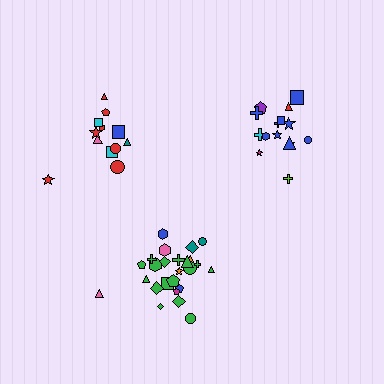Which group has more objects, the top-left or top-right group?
The top-right group.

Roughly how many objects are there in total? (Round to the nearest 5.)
Roughly 50 objects in total.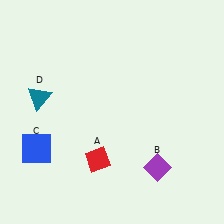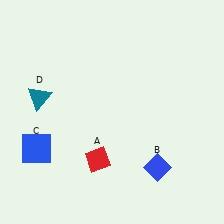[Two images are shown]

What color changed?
The diamond (B) changed from purple in Image 1 to blue in Image 2.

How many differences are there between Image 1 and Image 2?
There is 1 difference between the two images.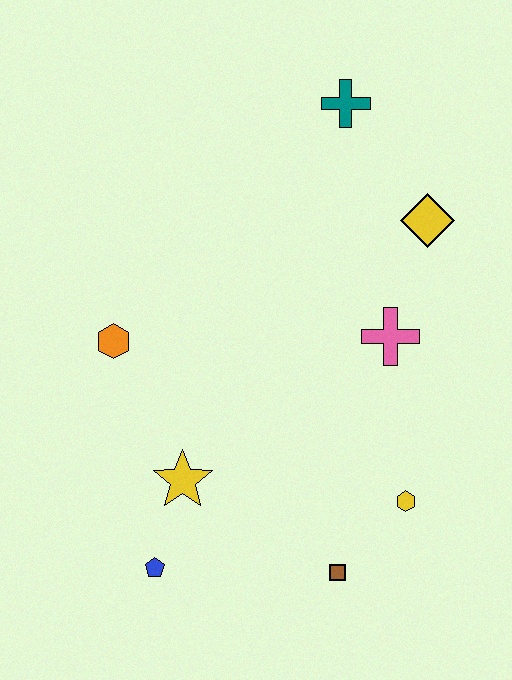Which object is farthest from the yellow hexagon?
The teal cross is farthest from the yellow hexagon.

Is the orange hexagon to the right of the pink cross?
No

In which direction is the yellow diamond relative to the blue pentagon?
The yellow diamond is above the blue pentagon.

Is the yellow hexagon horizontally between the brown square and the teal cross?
No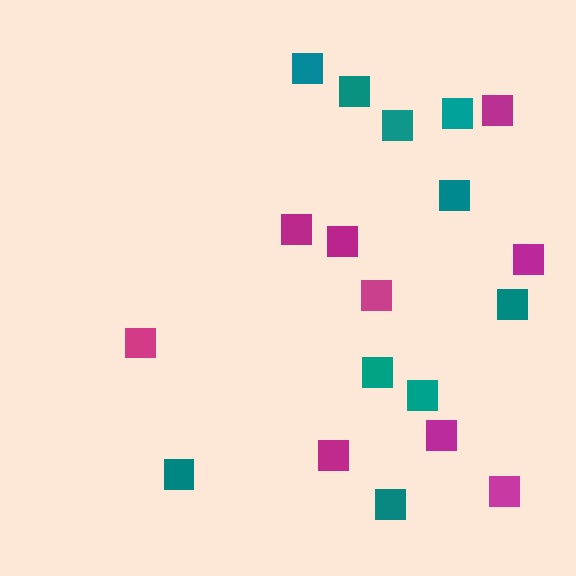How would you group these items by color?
There are 2 groups: one group of magenta squares (9) and one group of teal squares (10).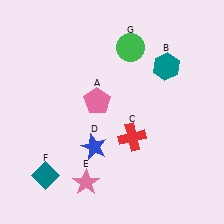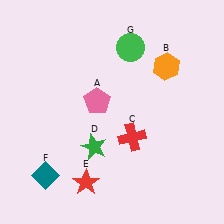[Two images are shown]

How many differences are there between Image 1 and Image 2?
There are 3 differences between the two images.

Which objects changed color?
B changed from teal to orange. D changed from blue to green. E changed from pink to red.